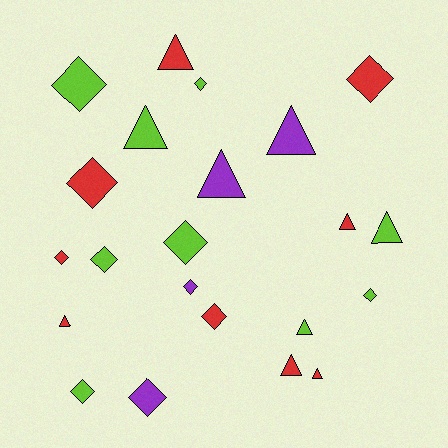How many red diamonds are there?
There are 4 red diamonds.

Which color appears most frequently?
Lime, with 9 objects.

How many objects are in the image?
There are 22 objects.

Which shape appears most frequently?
Diamond, with 12 objects.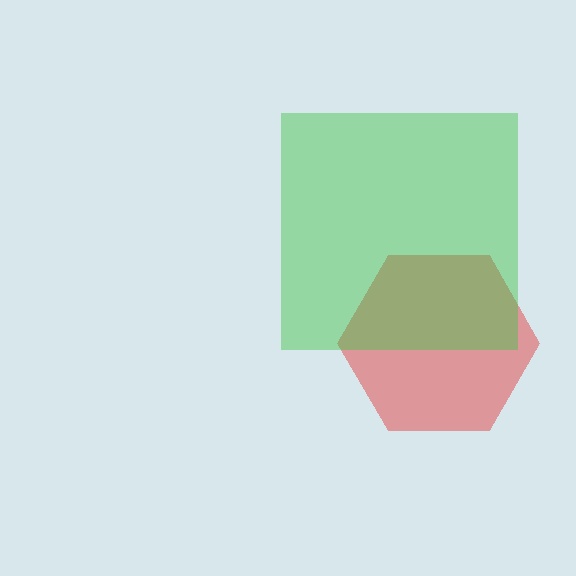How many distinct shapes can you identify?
There are 2 distinct shapes: a red hexagon, a green square.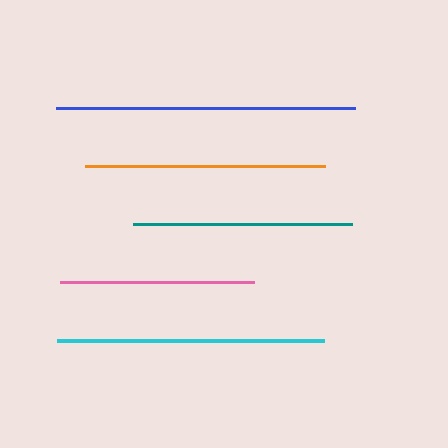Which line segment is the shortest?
The pink line is the shortest at approximately 195 pixels.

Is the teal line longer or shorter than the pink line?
The teal line is longer than the pink line.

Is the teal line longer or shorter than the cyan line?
The cyan line is longer than the teal line.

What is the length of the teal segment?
The teal segment is approximately 220 pixels long.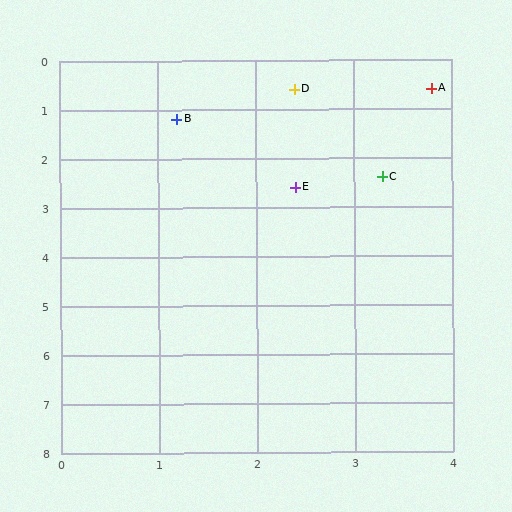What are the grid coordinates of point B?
Point B is at approximately (1.2, 1.2).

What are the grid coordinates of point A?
Point A is at approximately (3.8, 0.6).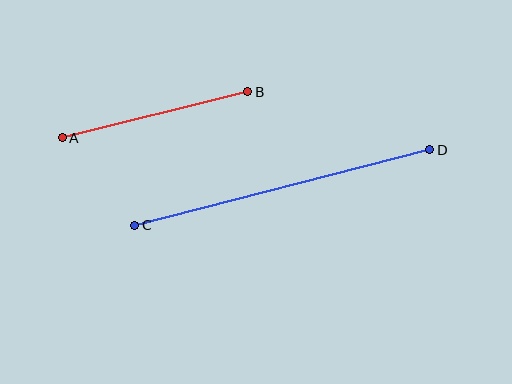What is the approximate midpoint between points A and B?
The midpoint is at approximately (155, 115) pixels.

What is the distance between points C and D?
The distance is approximately 305 pixels.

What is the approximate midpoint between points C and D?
The midpoint is at approximately (282, 188) pixels.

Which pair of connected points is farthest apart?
Points C and D are farthest apart.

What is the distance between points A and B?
The distance is approximately 191 pixels.